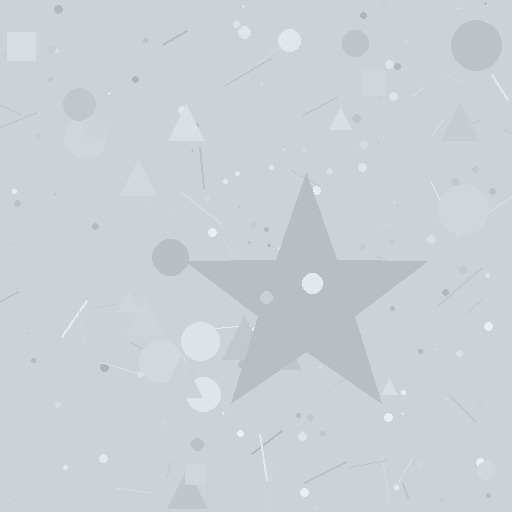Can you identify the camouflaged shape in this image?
The camouflaged shape is a star.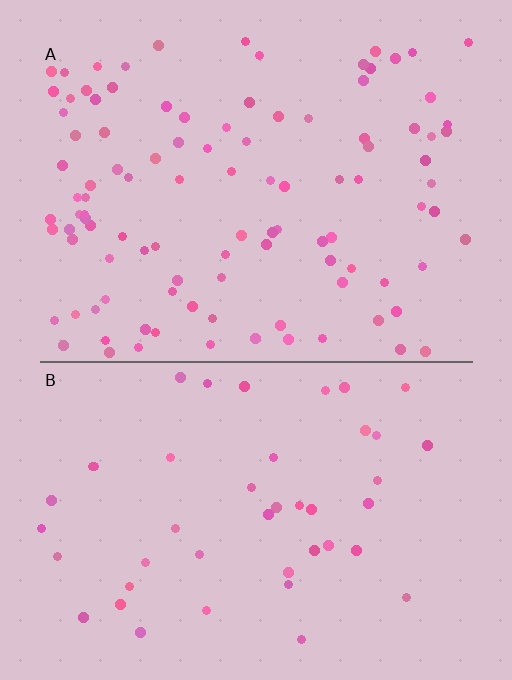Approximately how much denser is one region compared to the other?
Approximately 2.4× — region A over region B.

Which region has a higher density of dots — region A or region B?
A (the top).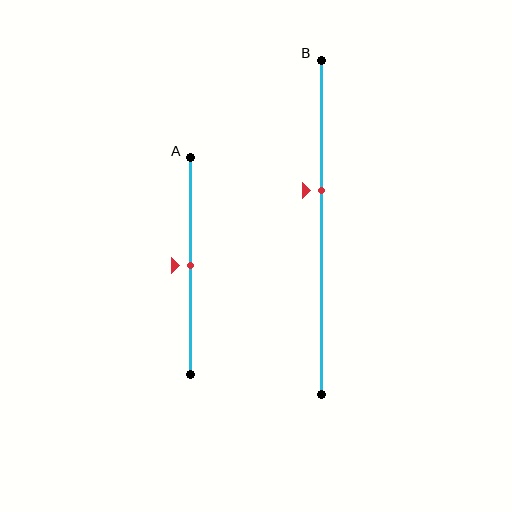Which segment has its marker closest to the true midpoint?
Segment A has its marker closest to the true midpoint.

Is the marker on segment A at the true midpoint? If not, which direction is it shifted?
Yes, the marker on segment A is at the true midpoint.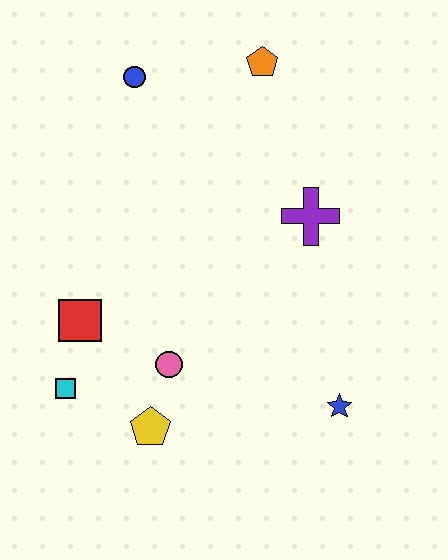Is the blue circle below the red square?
No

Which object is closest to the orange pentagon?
The blue circle is closest to the orange pentagon.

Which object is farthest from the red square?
The orange pentagon is farthest from the red square.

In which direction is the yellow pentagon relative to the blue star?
The yellow pentagon is to the left of the blue star.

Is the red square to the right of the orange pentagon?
No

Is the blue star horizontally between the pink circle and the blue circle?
No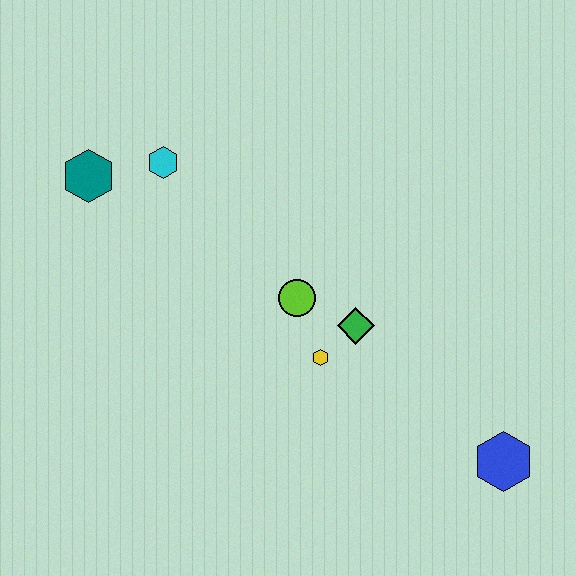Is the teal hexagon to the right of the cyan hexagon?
No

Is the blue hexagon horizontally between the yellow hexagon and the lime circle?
No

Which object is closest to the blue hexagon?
The green diamond is closest to the blue hexagon.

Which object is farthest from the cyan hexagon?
The blue hexagon is farthest from the cyan hexagon.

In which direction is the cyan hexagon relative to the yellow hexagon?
The cyan hexagon is above the yellow hexagon.